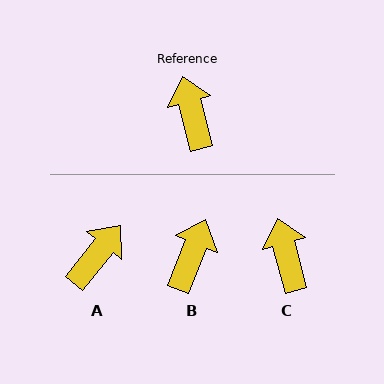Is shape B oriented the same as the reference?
No, it is off by about 36 degrees.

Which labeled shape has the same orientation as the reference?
C.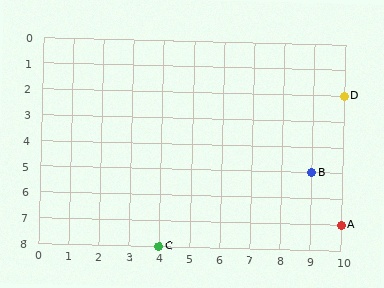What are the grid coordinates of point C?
Point C is at grid coordinates (4, 8).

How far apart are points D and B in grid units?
Points D and B are 1 column and 3 rows apart (about 3.2 grid units diagonally).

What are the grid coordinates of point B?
Point B is at grid coordinates (9, 5).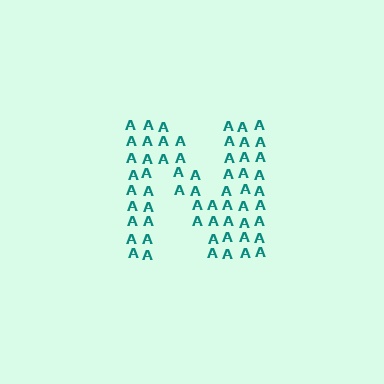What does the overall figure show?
The overall figure shows the letter N.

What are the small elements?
The small elements are letter A's.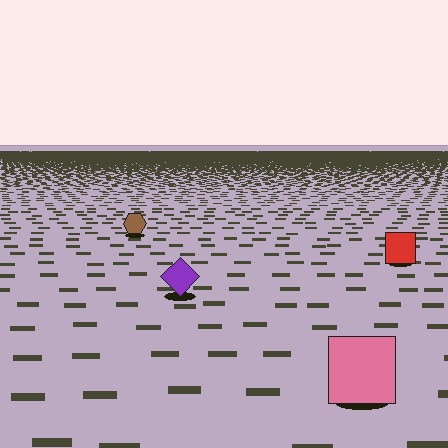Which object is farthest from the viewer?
The brown hexagon is farthest from the viewer. It appears smaller and the ground texture around it is denser.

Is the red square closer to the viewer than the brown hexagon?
Yes. The red square is closer — you can tell from the texture gradient: the ground texture is coarser near it.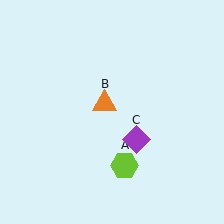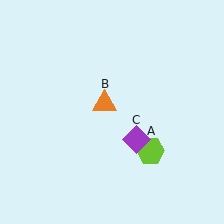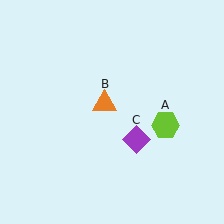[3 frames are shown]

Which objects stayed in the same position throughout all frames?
Orange triangle (object B) and purple diamond (object C) remained stationary.